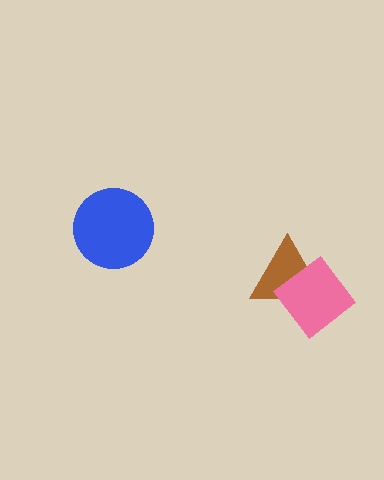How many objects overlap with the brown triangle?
1 object overlaps with the brown triangle.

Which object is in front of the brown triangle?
The pink diamond is in front of the brown triangle.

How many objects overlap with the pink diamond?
1 object overlaps with the pink diamond.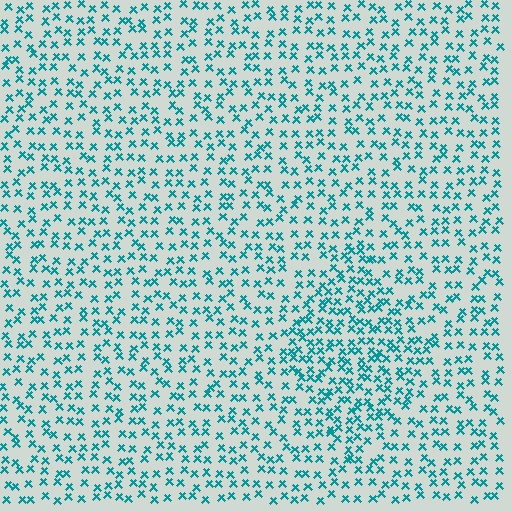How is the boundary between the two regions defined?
The boundary is defined by a change in element density (approximately 1.6x ratio). All elements are the same color, size, and shape.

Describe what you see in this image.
The image contains small teal elements arranged at two different densities. A diamond-shaped region is visible where the elements are more densely packed than the surrounding area.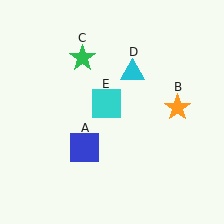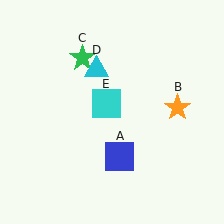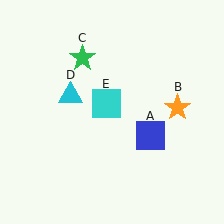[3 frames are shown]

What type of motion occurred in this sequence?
The blue square (object A), cyan triangle (object D) rotated counterclockwise around the center of the scene.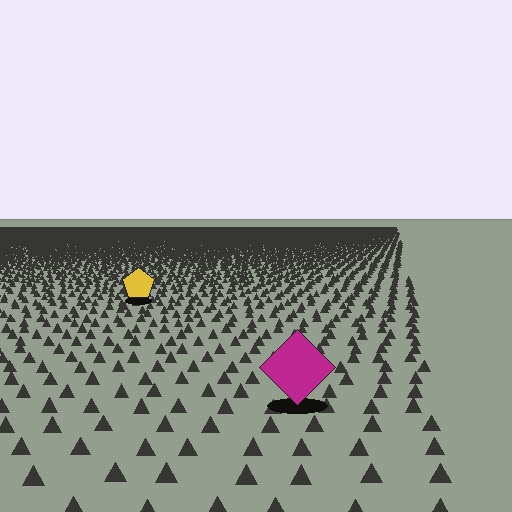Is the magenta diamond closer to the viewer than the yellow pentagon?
Yes. The magenta diamond is closer — you can tell from the texture gradient: the ground texture is coarser near it.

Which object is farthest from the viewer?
The yellow pentagon is farthest from the viewer. It appears smaller and the ground texture around it is denser.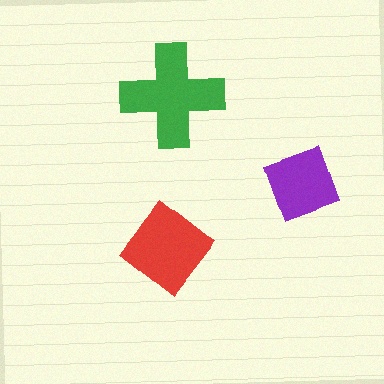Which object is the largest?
The green cross.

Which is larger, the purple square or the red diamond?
The red diamond.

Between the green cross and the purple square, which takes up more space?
The green cross.